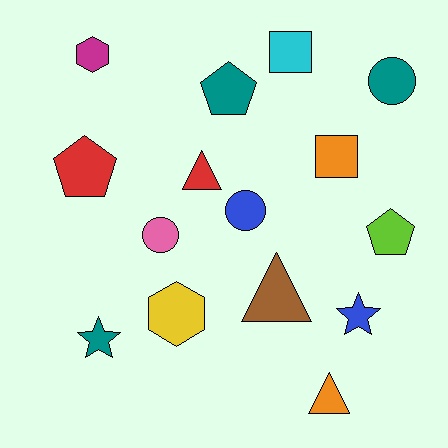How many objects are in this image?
There are 15 objects.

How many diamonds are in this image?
There are no diamonds.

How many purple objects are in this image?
There are no purple objects.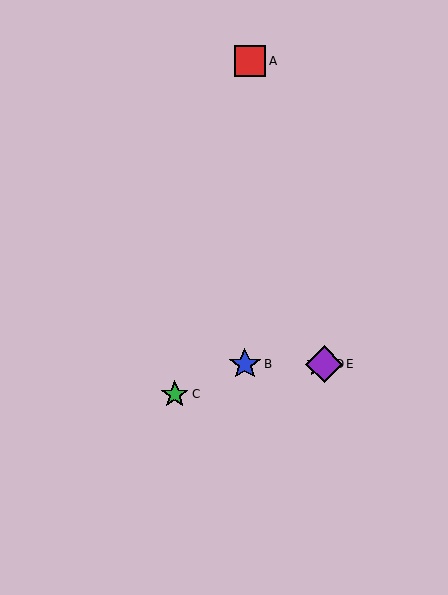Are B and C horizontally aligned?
No, B is at y≈364 and C is at y≈394.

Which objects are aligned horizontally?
Objects B, D, E are aligned horizontally.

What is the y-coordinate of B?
Object B is at y≈364.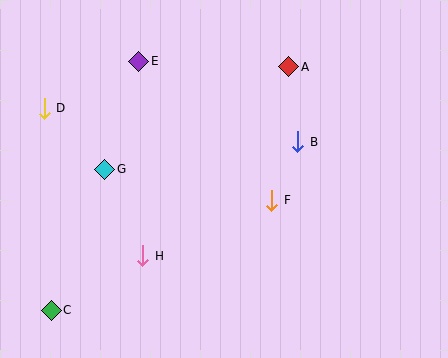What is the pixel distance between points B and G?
The distance between B and G is 195 pixels.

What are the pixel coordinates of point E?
Point E is at (139, 61).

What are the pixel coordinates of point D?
Point D is at (44, 108).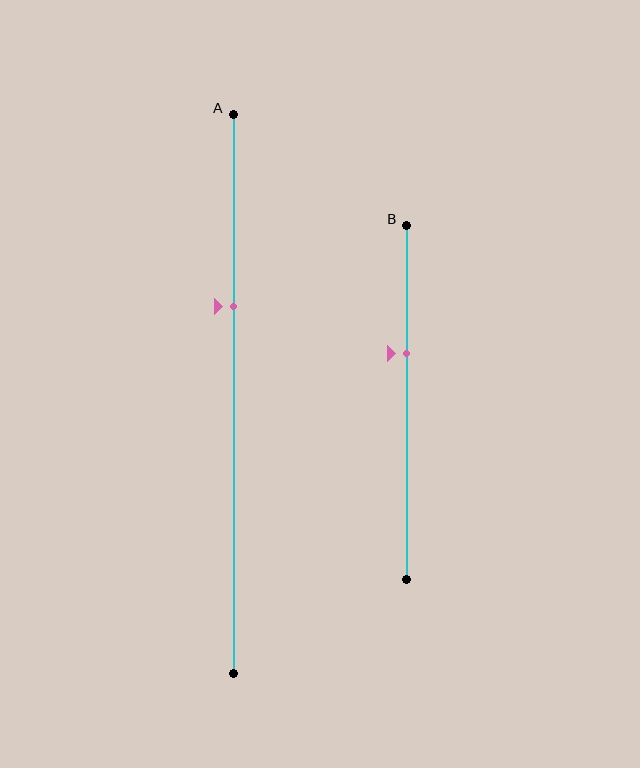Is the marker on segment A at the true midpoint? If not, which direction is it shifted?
No, the marker on segment A is shifted upward by about 16% of the segment length.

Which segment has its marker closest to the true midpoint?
Segment B has its marker closest to the true midpoint.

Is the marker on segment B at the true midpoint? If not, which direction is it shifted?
No, the marker on segment B is shifted upward by about 14% of the segment length.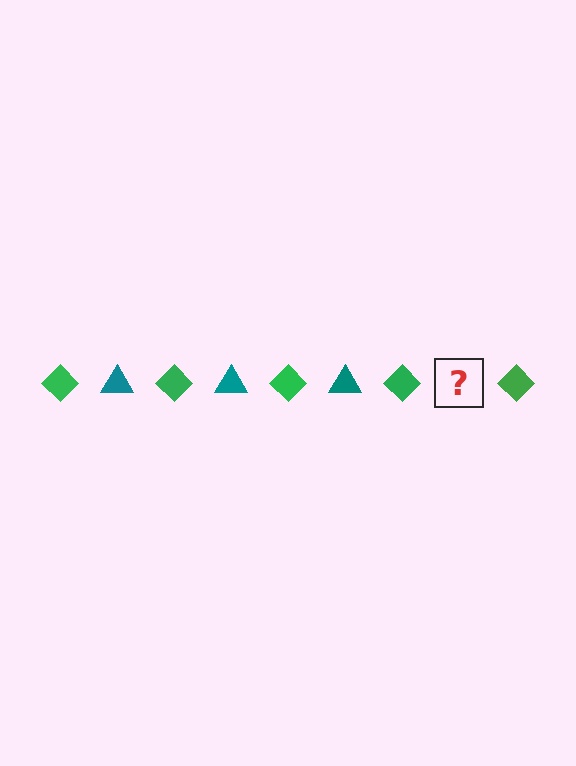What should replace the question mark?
The question mark should be replaced with a teal triangle.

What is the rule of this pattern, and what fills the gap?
The rule is that the pattern alternates between green diamond and teal triangle. The gap should be filled with a teal triangle.